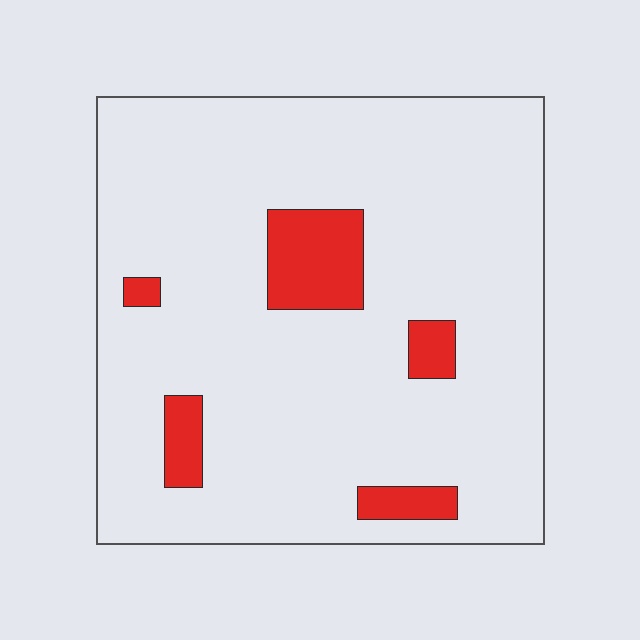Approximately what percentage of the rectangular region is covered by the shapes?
Approximately 10%.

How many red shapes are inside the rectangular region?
5.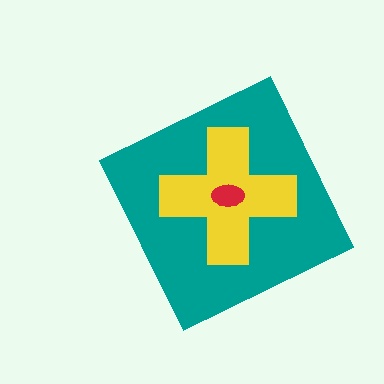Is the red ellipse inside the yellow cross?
Yes.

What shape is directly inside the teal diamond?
The yellow cross.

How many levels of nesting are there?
3.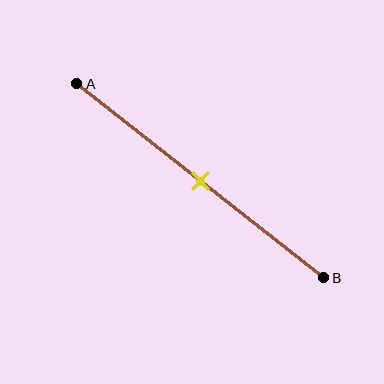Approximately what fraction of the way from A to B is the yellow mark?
The yellow mark is approximately 50% of the way from A to B.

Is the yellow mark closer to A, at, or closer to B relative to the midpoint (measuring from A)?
The yellow mark is approximately at the midpoint of segment AB.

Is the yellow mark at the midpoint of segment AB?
Yes, the mark is approximately at the midpoint.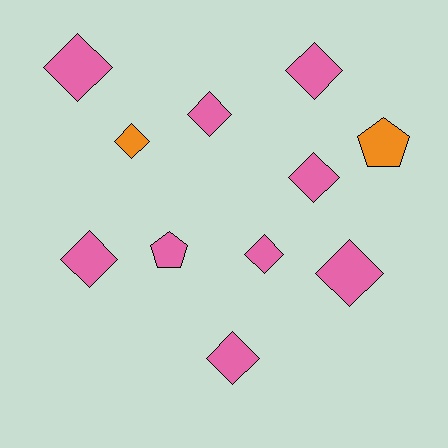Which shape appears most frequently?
Diamond, with 9 objects.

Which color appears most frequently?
Pink, with 9 objects.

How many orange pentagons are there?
There is 1 orange pentagon.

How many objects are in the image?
There are 11 objects.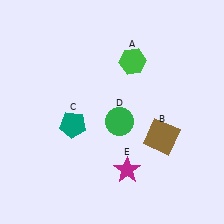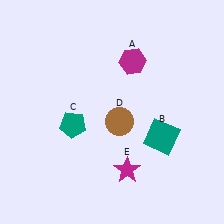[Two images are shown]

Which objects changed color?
A changed from green to magenta. B changed from brown to teal. D changed from green to brown.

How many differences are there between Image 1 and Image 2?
There are 3 differences between the two images.